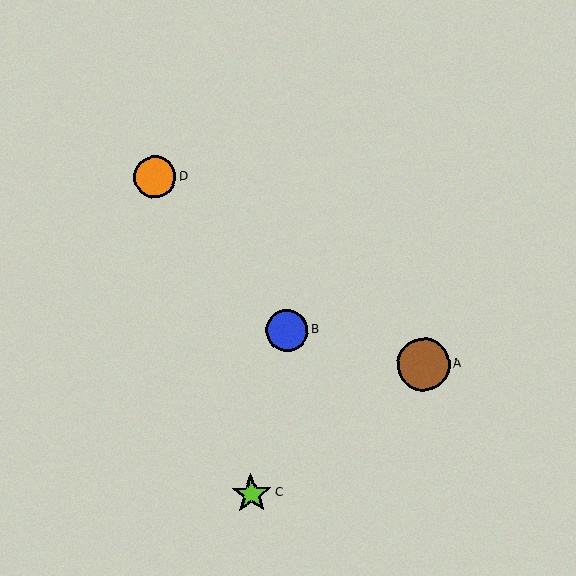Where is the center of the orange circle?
The center of the orange circle is at (155, 177).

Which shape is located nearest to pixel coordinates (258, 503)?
The lime star (labeled C) at (251, 494) is nearest to that location.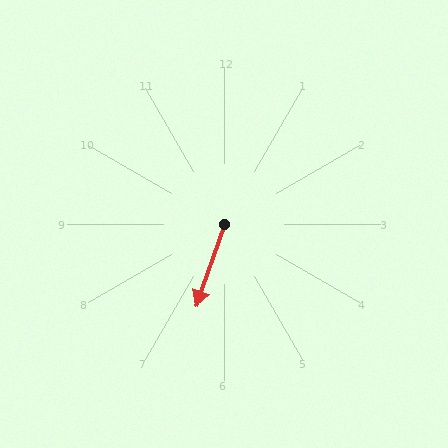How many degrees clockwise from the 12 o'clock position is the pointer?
Approximately 199 degrees.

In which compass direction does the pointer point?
South.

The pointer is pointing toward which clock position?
Roughly 7 o'clock.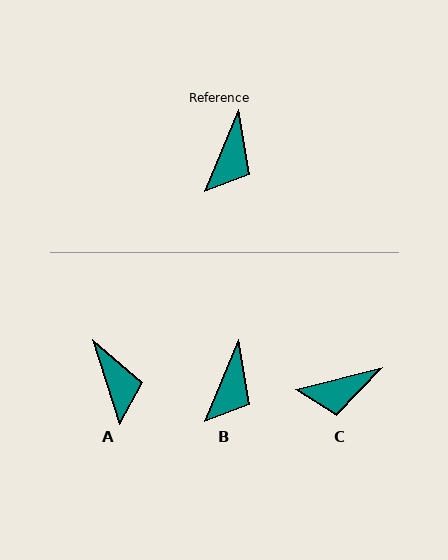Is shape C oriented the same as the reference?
No, it is off by about 53 degrees.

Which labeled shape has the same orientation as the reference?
B.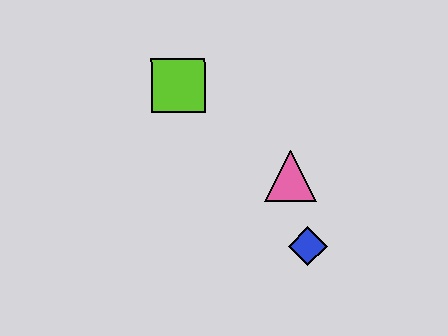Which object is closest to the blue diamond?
The pink triangle is closest to the blue diamond.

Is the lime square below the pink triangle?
No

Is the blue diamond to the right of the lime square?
Yes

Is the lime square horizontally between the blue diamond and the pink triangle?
No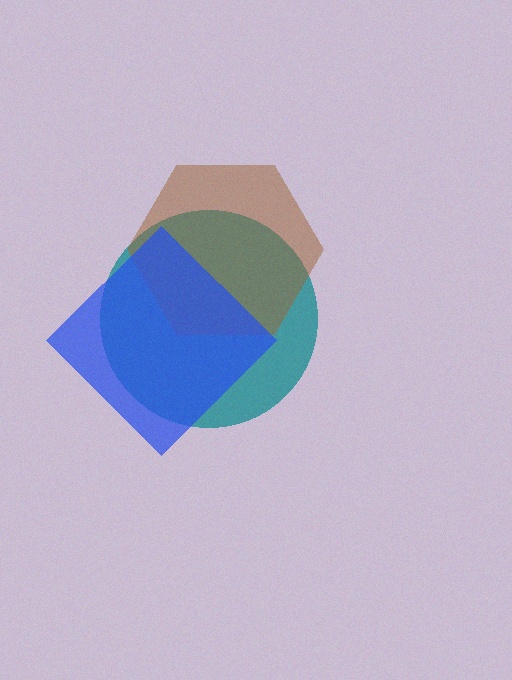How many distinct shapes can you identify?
There are 3 distinct shapes: a teal circle, a brown hexagon, a blue diamond.